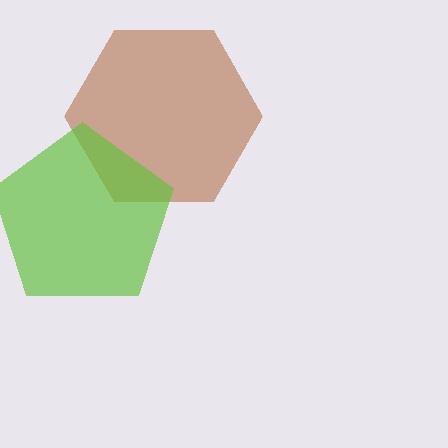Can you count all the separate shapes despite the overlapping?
Yes, there are 2 separate shapes.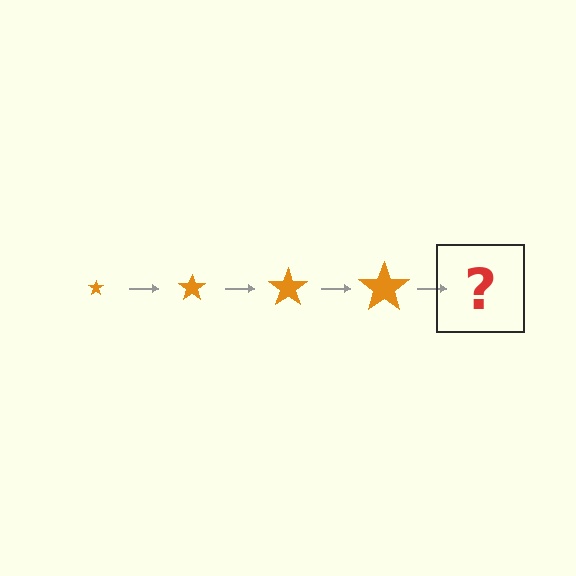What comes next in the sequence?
The next element should be an orange star, larger than the previous one.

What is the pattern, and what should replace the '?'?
The pattern is that the star gets progressively larger each step. The '?' should be an orange star, larger than the previous one.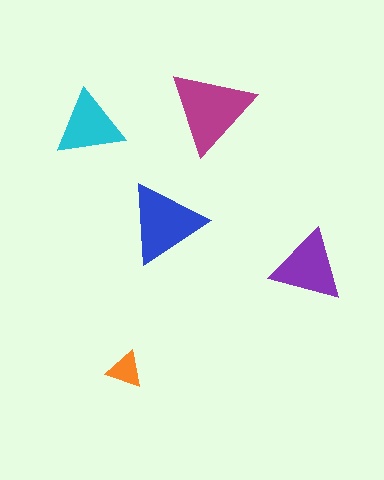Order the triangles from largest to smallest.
the magenta one, the blue one, the purple one, the cyan one, the orange one.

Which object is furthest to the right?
The purple triangle is rightmost.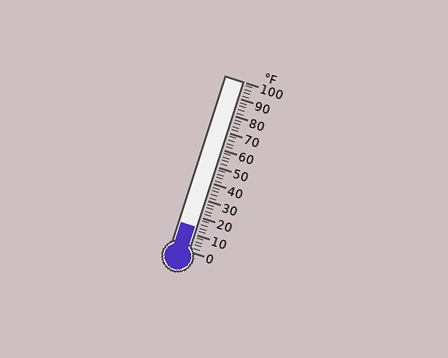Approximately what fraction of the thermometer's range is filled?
The thermometer is filled to approximately 15% of its range.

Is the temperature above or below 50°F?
The temperature is below 50°F.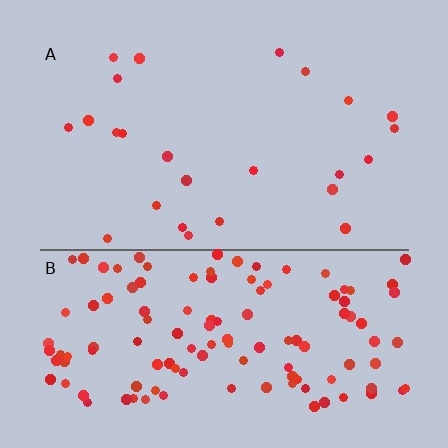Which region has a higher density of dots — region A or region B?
B (the bottom).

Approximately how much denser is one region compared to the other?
Approximately 5.1× — region B over region A.